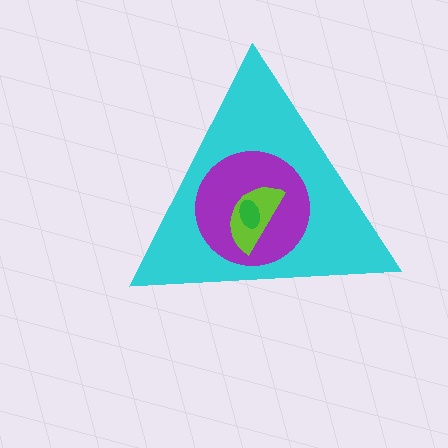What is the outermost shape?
The cyan triangle.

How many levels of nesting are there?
4.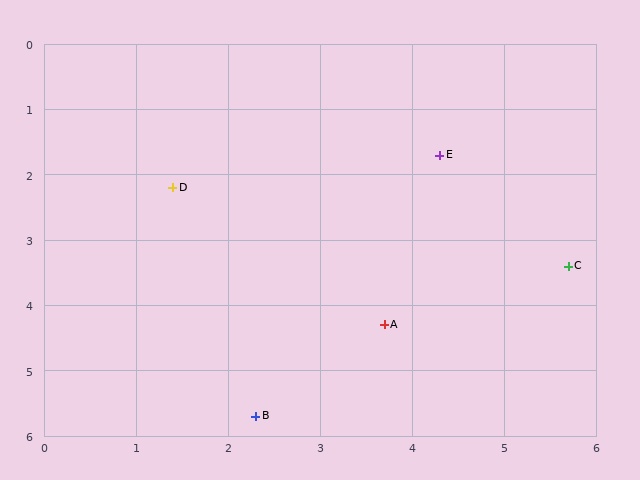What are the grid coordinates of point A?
Point A is at approximately (3.7, 4.3).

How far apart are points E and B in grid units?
Points E and B are about 4.5 grid units apart.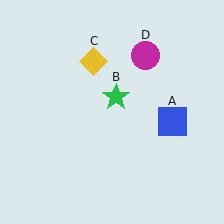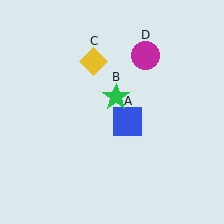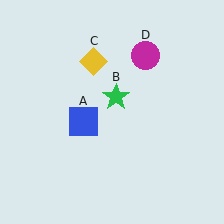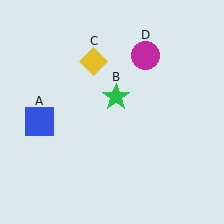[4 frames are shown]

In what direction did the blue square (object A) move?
The blue square (object A) moved left.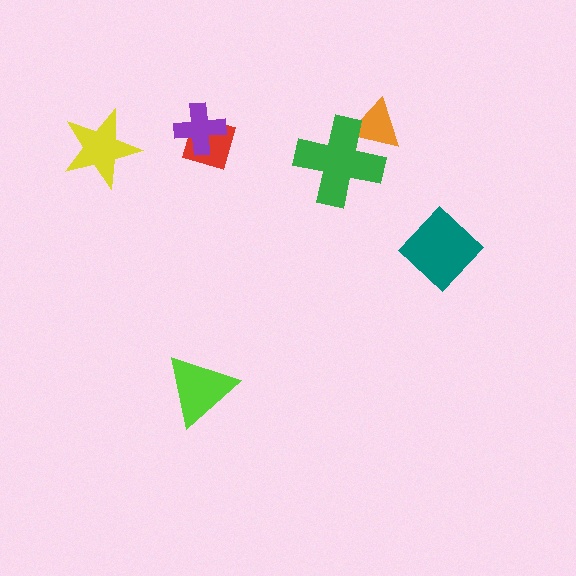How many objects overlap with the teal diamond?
0 objects overlap with the teal diamond.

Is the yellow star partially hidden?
No, no other shape covers it.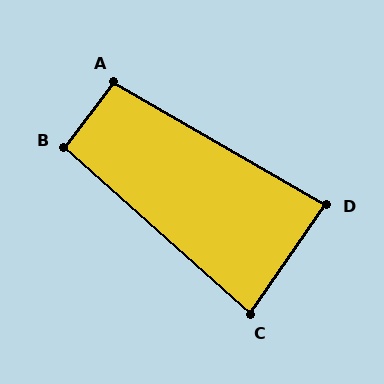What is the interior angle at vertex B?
Approximately 95 degrees (obtuse).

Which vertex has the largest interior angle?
A, at approximately 97 degrees.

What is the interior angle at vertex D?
Approximately 85 degrees (acute).